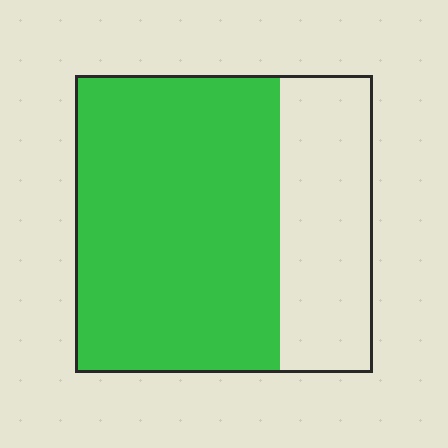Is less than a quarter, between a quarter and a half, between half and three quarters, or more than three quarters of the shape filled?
Between half and three quarters.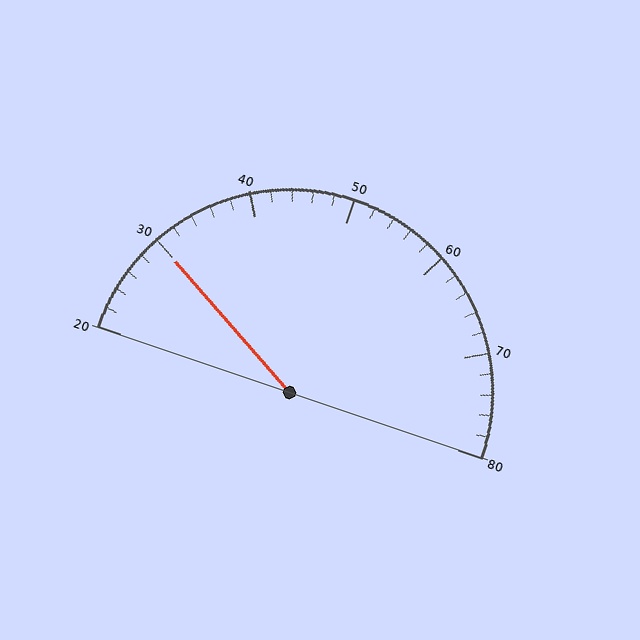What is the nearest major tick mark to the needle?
The nearest major tick mark is 30.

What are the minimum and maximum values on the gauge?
The gauge ranges from 20 to 80.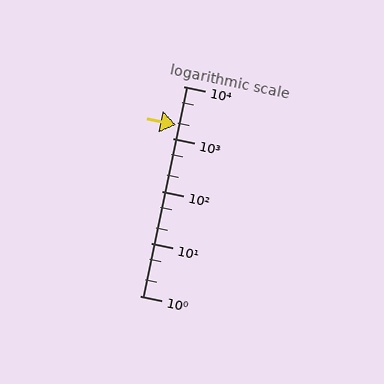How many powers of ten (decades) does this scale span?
The scale spans 4 decades, from 1 to 10000.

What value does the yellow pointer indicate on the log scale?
The pointer indicates approximately 1800.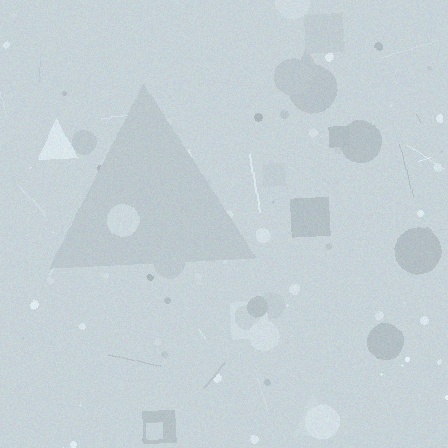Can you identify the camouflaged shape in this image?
The camouflaged shape is a triangle.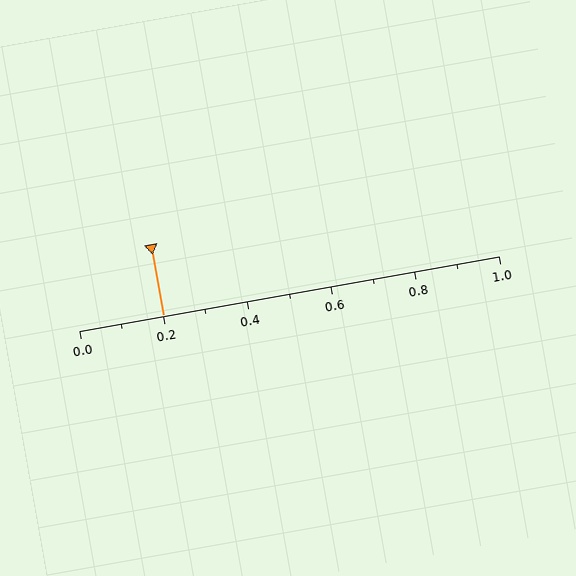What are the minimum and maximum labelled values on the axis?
The axis runs from 0.0 to 1.0.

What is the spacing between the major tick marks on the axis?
The major ticks are spaced 0.2 apart.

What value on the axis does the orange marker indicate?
The marker indicates approximately 0.2.